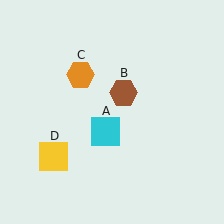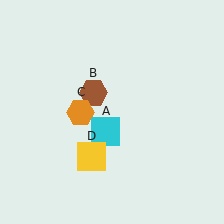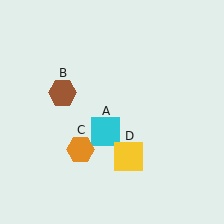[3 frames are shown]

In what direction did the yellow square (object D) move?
The yellow square (object D) moved right.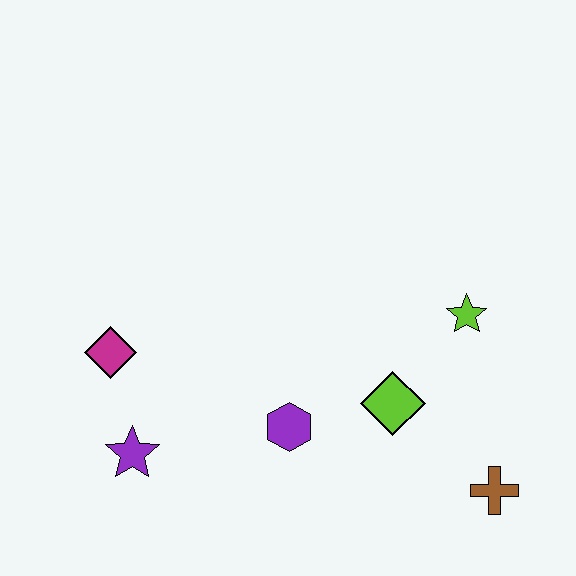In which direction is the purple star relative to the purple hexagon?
The purple star is to the left of the purple hexagon.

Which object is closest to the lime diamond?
The purple hexagon is closest to the lime diamond.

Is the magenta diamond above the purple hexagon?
Yes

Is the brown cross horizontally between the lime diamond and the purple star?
No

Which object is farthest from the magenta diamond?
The brown cross is farthest from the magenta diamond.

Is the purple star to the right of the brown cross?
No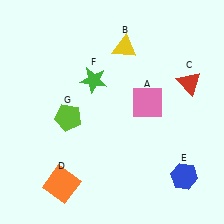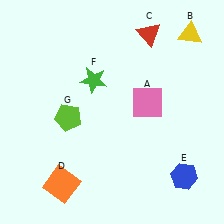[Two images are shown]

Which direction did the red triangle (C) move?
The red triangle (C) moved up.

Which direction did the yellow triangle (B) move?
The yellow triangle (B) moved right.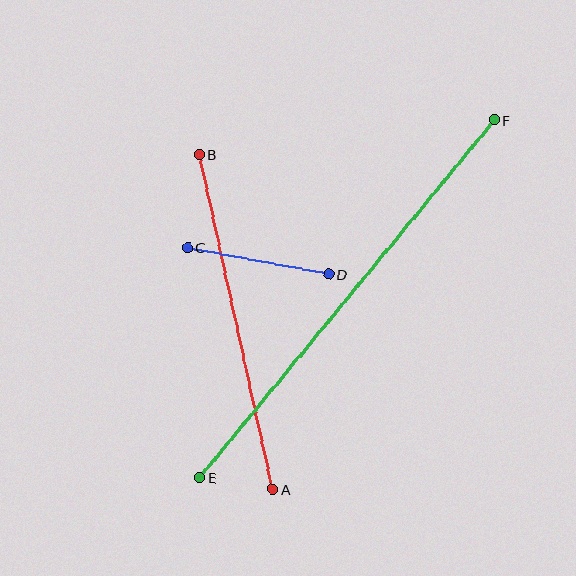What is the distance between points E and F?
The distance is approximately 463 pixels.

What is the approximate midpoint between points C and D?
The midpoint is at approximately (258, 261) pixels.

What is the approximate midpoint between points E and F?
The midpoint is at approximately (347, 299) pixels.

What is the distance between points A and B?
The distance is approximately 343 pixels.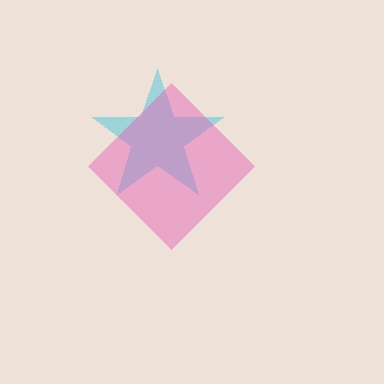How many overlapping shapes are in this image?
There are 2 overlapping shapes in the image.